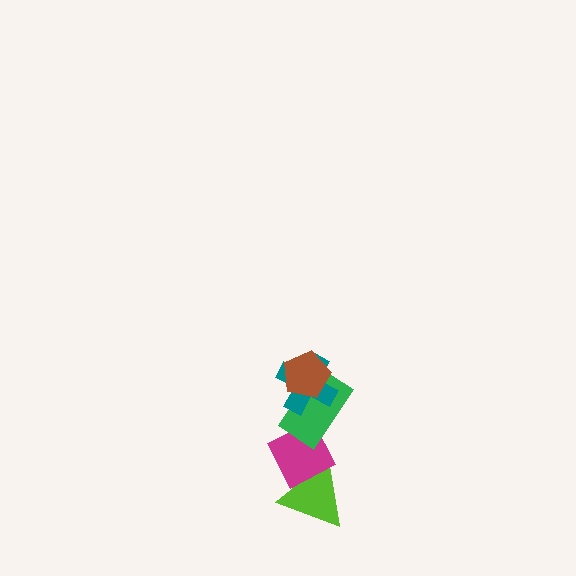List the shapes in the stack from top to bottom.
From top to bottom: the brown pentagon, the teal cross, the green rectangle, the magenta diamond, the lime triangle.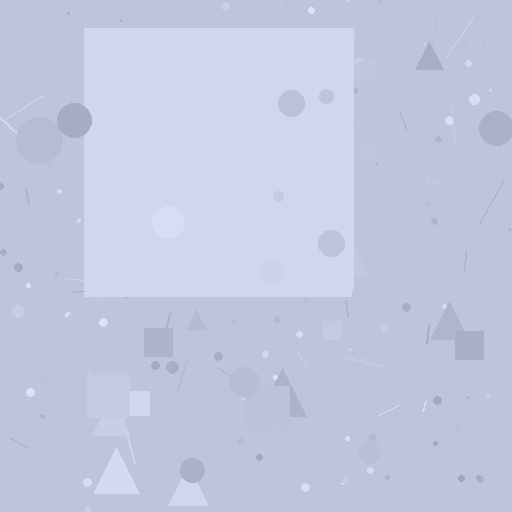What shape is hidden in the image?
A square is hidden in the image.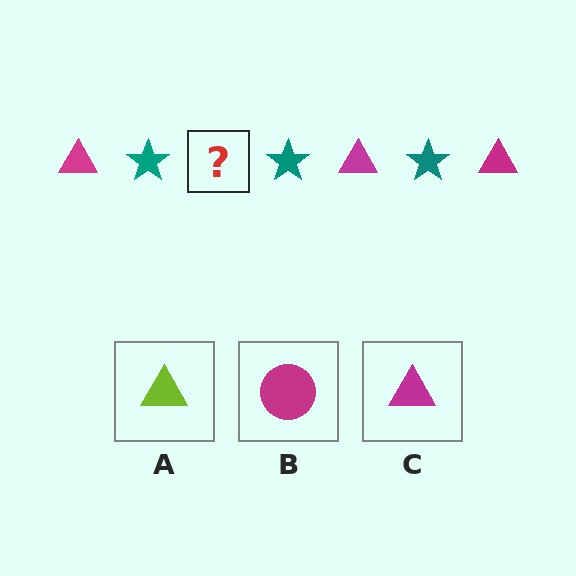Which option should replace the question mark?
Option C.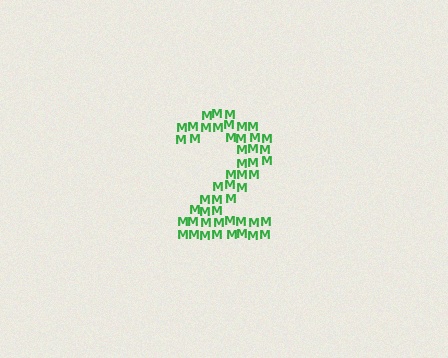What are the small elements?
The small elements are letter M's.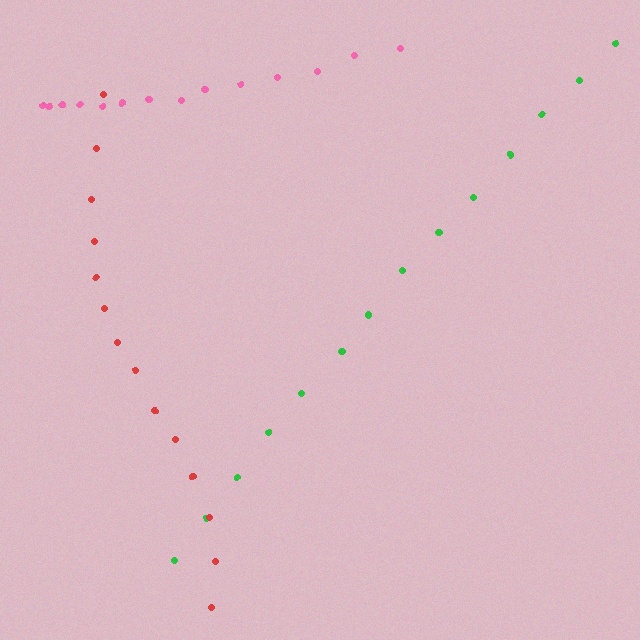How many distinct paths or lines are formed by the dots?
There are 3 distinct paths.